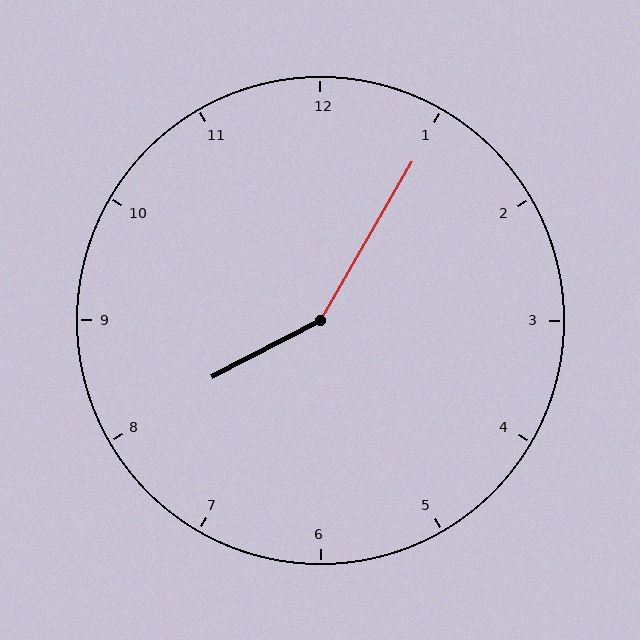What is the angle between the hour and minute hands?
Approximately 148 degrees.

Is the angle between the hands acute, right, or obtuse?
It is obtuse.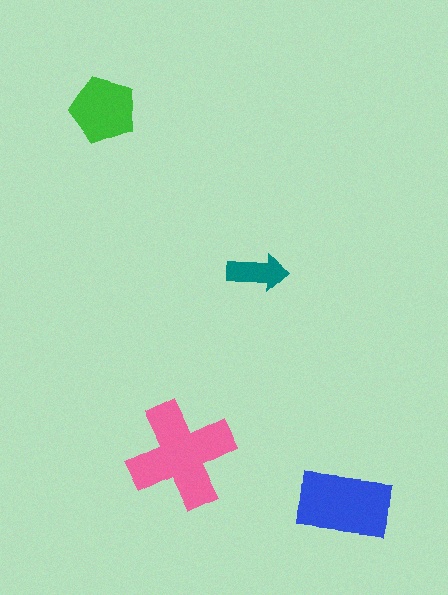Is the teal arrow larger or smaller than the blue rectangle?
Smaller.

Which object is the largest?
The pink cross.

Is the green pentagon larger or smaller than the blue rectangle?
Smaller.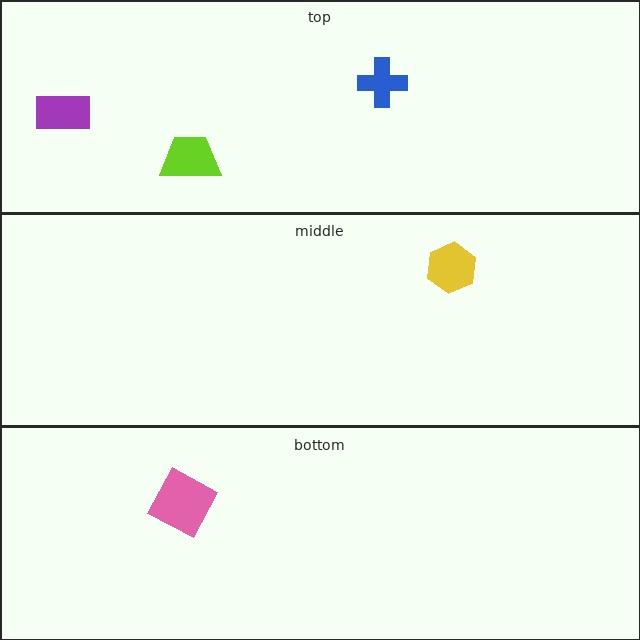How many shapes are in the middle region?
1.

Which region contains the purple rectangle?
The top region.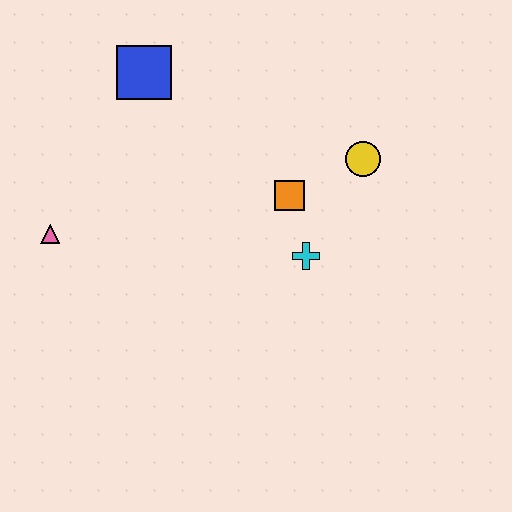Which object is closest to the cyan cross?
The orange square is closest to the cyan cross.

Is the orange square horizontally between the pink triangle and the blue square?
No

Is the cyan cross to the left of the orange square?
No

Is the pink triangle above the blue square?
No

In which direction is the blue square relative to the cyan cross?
The blue square is above the cyan cross.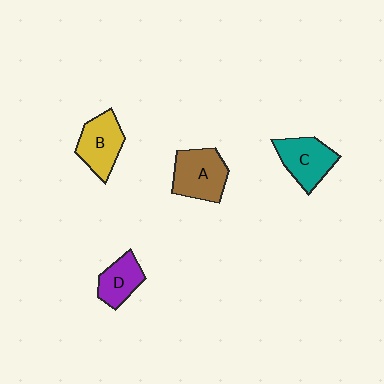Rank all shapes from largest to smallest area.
From largest to smallest: A (brown), C (teal), B (yellow), D (purple).